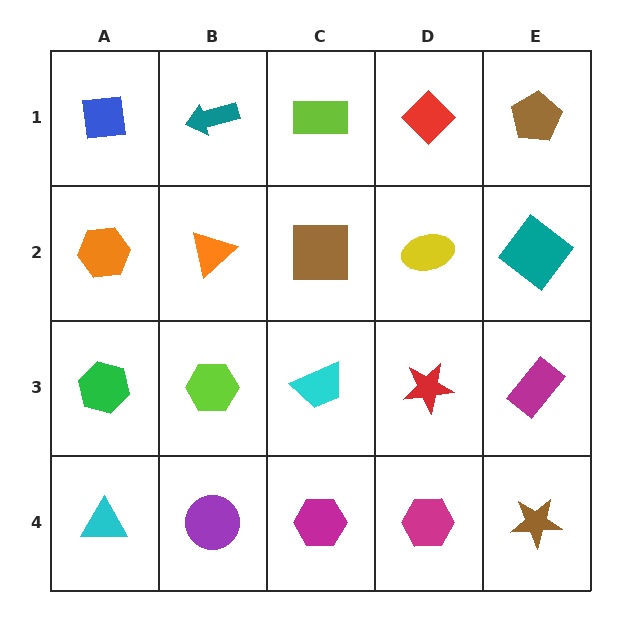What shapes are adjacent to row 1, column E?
A teal diamond (row 2, column E), a red diamond (row 1, column D).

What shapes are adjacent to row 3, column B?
An orange triangle (row 2, column B), a purple circle (row 4, column B), a green hexagon (row 3, column A), a cyan trapezoid (row 3, column C).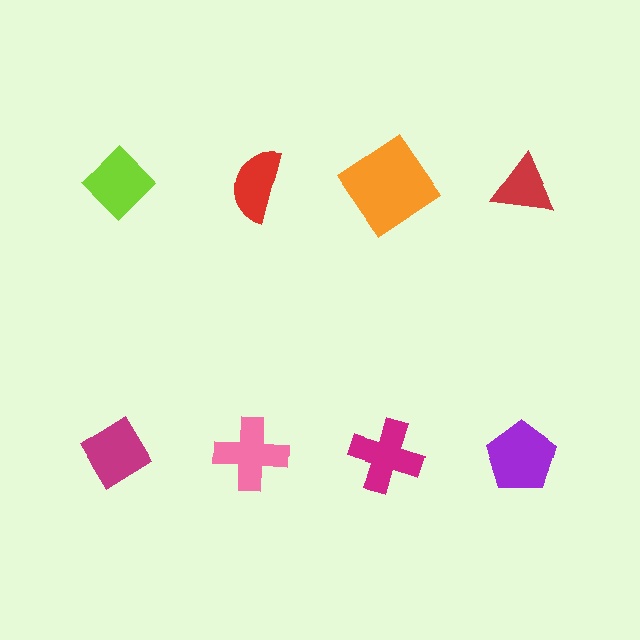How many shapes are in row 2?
4 shapes.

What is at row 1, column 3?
An orange diamond.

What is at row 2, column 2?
A pink cross.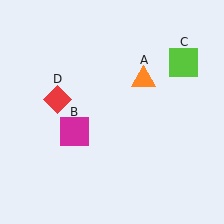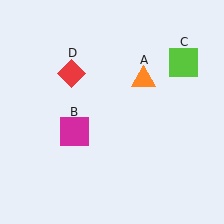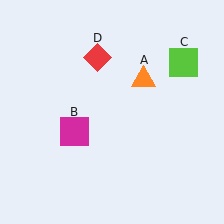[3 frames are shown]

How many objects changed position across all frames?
1 object changed position: red diamond (object D).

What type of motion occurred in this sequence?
The red diamond (object D) rotated clockwise around the center of the scene.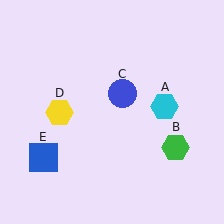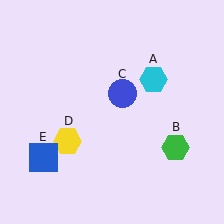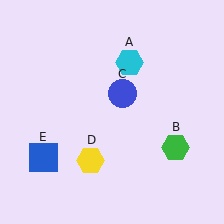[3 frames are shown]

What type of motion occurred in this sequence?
The cyan hexagon (object A), yellow hexagon (object D) rotated counterclockwise around the center of the scene.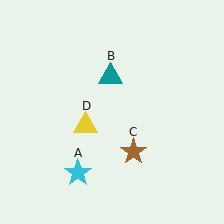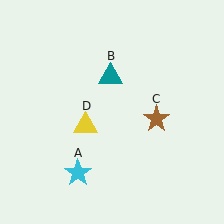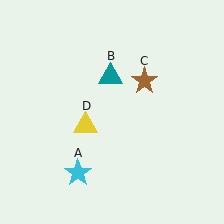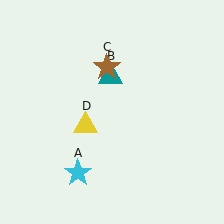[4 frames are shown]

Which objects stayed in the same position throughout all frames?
Cyan star (object A) and teal triangle (object B) and yellow triangle (object D) remained stationary.